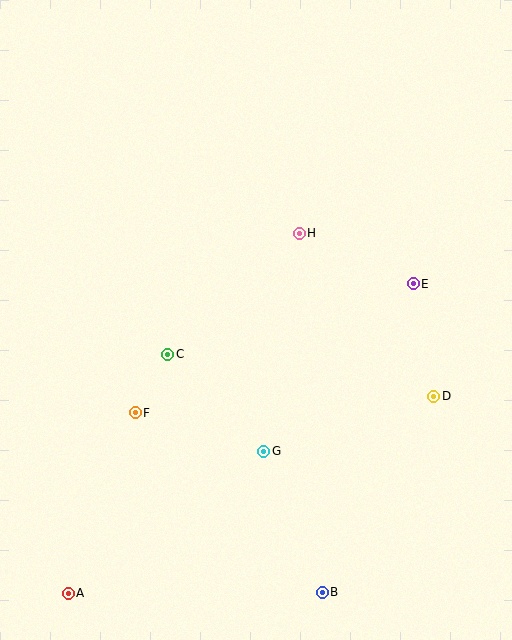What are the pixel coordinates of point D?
Point D is at (434, 396).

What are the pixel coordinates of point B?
Point B is at (322, 592).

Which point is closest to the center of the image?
Point C at (168, 354) is closest to the center.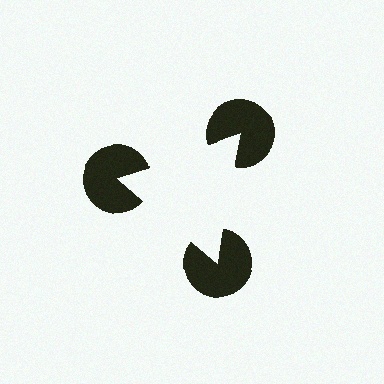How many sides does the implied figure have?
3 sides.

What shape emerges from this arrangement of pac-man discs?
An illusory triangle — its edges are inferred from the aligned wedge cuts in the pac-man discs, not physically drawn.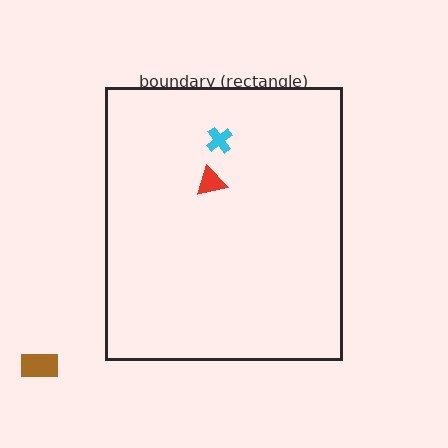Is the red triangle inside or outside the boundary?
Inside.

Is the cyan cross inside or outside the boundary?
Inside.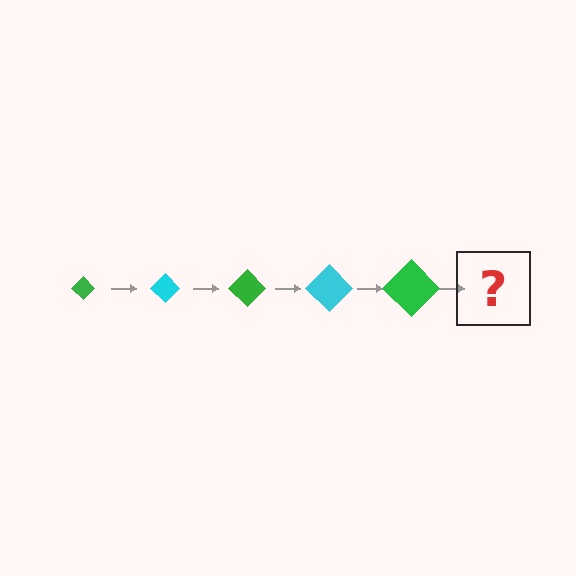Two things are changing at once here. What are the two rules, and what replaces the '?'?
The two rules are that the diamond grows larger each step and the color cycles through green and cyan. The '?' should be a cyan diamond, larger than the previous one.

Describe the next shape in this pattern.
It should be a cyan diamond, larger than the previous one.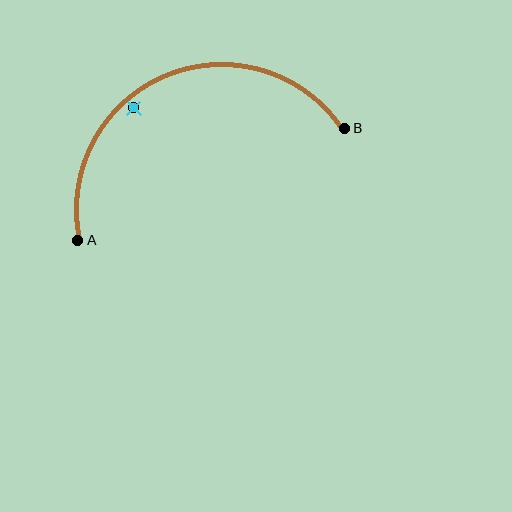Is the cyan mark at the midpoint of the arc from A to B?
No — the cyan mark does not lie on the arc at all. It sits slightly inside the curve.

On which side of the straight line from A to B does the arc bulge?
The arc bulges above the straight line connecting A and B.